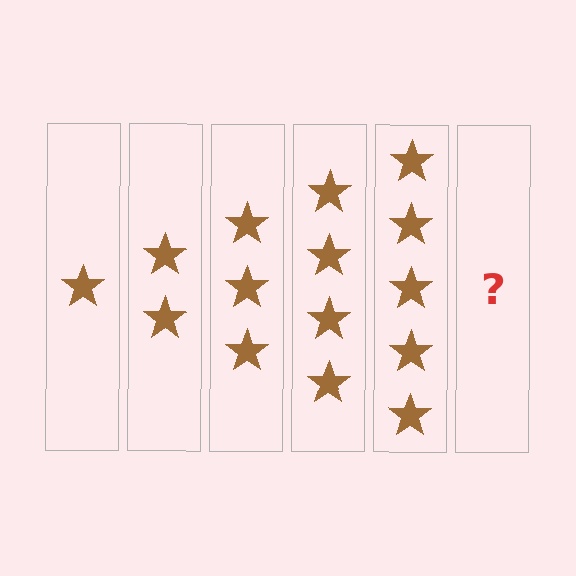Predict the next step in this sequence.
The next step is 6 stars.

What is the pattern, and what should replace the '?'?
The pattern is that each step adds one more star. The '?' should be 6 stars.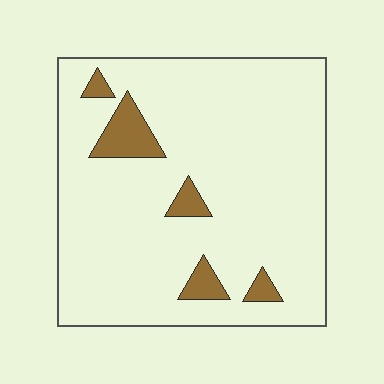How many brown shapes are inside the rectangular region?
5.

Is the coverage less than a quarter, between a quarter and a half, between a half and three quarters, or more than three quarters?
Less than a quarter.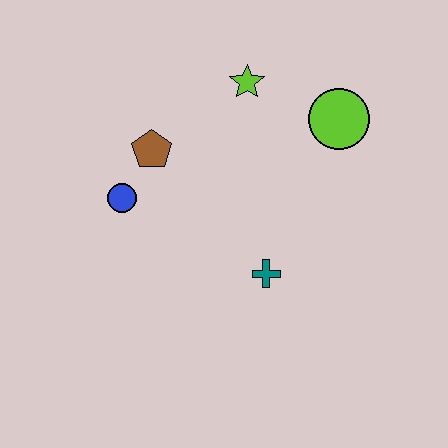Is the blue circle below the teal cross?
No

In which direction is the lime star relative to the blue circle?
The lime star is to the right of the blue circle.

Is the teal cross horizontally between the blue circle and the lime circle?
Yes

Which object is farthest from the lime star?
The teal cross is farthest from the lime star.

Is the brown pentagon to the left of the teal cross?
Yes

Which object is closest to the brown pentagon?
The blue circle is closest to the brown pentagon.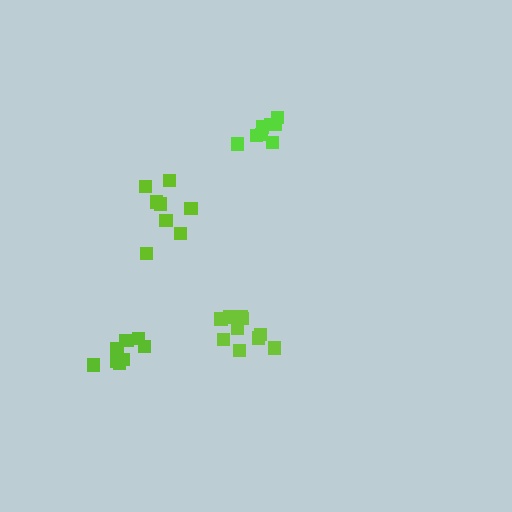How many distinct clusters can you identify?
There are 4 distinct clusters.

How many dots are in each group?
Group 1: 10 dots, Group 2: 9 dots, Group 3: 8 dots, Group 4: 8 dots (35 total).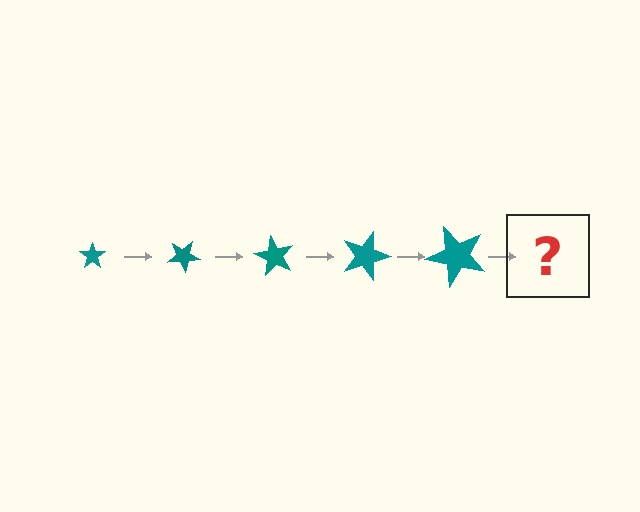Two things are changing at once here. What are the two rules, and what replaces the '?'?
The two rules are that the star grows larger each step and it rotates 30 degrees each step. The '?' should be a star, larger than the previous one and rotated 150 degrees from the start.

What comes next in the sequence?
The next element should be a star, larger than the previous one and rotated 150 degrees from the start.